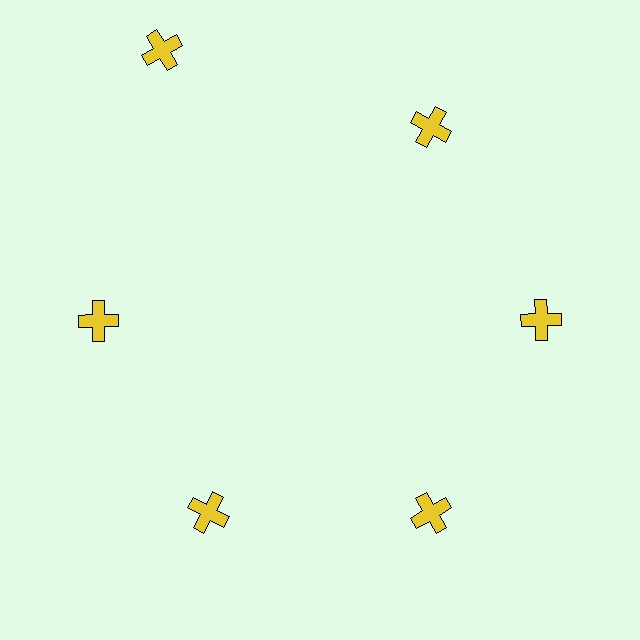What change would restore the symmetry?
The symmetry would be restored by moving it inward, back onto the ring so that all 6 crosses sit at equal angles and equal distance from the center.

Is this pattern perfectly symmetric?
No. The 6 yellow crosses are arranged in a ring, but one element near the 11 o'clock position is pushed outward from the center, breaking the 6-fold rotational symmetry.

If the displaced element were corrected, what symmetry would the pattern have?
It would have 6-fold rotational symmetry — the pattern would map onto itself every 60 degrees.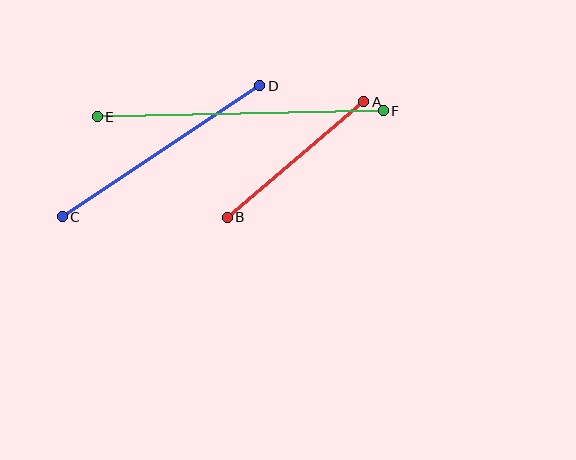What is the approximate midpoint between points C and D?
The midpoint is at approximately (161, 151) pixels.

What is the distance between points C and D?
The distance is approximately 237 pixels.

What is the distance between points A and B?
The distance is approximately 179 pixels.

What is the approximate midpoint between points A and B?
The midpoint is at approximately (295, 159) pixels.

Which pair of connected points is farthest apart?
Points E and F are farthest apart.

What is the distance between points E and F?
The distance is approximately 286 pixels.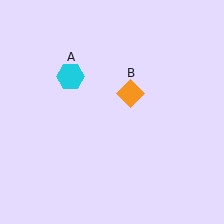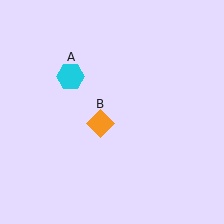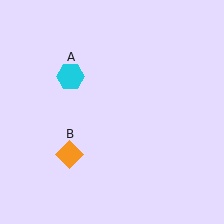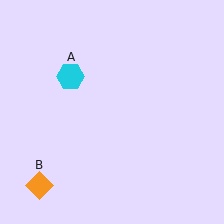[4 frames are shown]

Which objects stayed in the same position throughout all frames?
Cyan hexagon (object A) remained stationary.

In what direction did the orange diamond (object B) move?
The orange diamond (object B) moved down and to the left.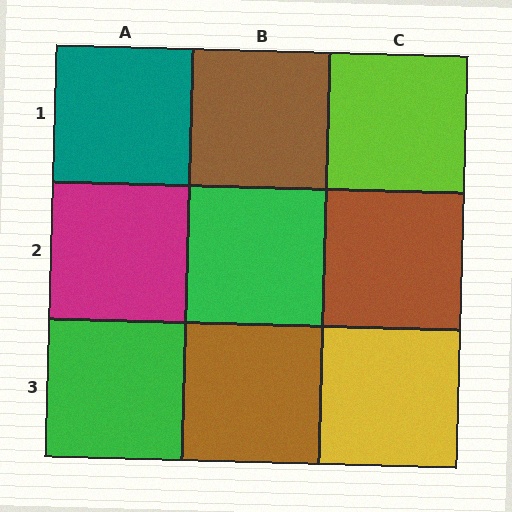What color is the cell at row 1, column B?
Brown.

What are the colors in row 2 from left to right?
Magenta, green, brown.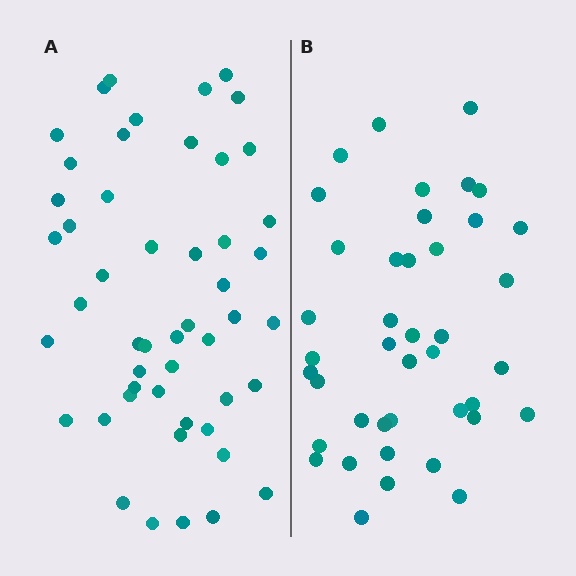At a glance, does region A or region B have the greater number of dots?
Region A (the left region) has more dots.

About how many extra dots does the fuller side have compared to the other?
Region A has roughly 8 or so more dots than region B.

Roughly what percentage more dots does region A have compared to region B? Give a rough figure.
About 20% more.